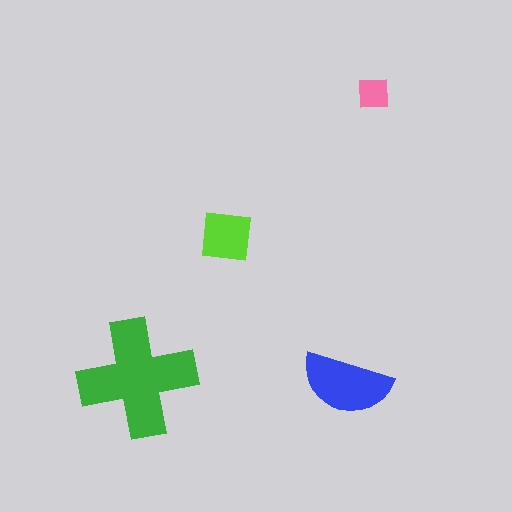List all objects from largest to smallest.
The green cross, the blue semicircle, the lime square, the pink square.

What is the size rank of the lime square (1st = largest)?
3rd.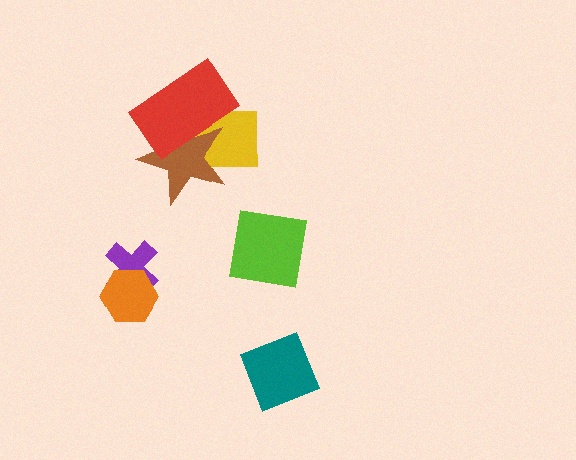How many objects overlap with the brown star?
2 objects overlap with the brown star.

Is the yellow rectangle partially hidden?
Yes, it is partially covered by another shape.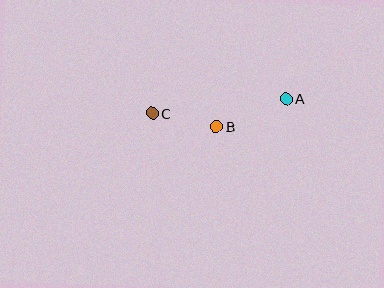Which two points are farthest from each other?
Points A and C are farthest from each other.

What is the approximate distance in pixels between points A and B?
The distance between A and B is approximately 75 pixels.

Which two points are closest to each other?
Points B and C are closest to each other.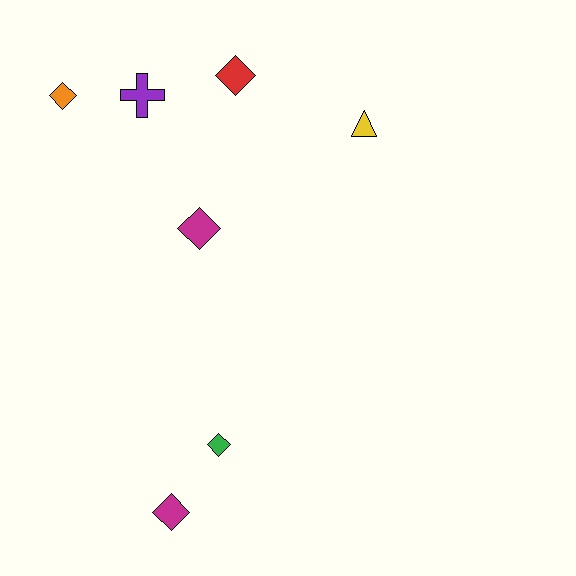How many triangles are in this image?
There is 1 triangle.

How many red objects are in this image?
There is 1 red object.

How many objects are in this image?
There are 7 objects.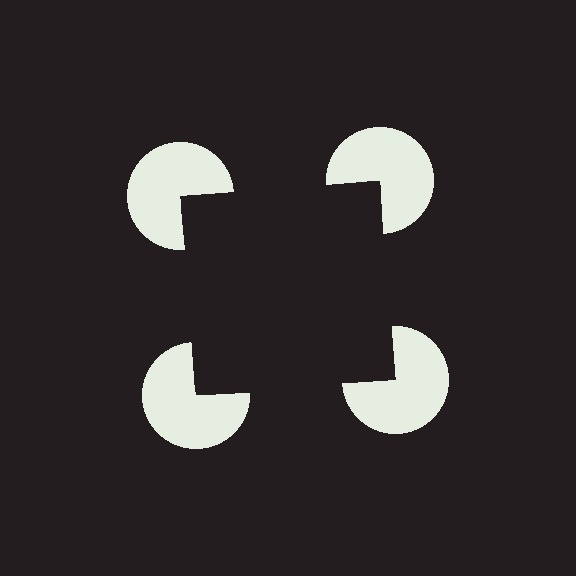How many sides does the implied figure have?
4 sides.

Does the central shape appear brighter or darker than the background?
It typically appears slightly darker than the background, even though no actual brightness change is drawn.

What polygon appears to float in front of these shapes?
An illusory square — its edges are inferred from the aligned wedge cuts in the pac-man discs, not physically drawn.